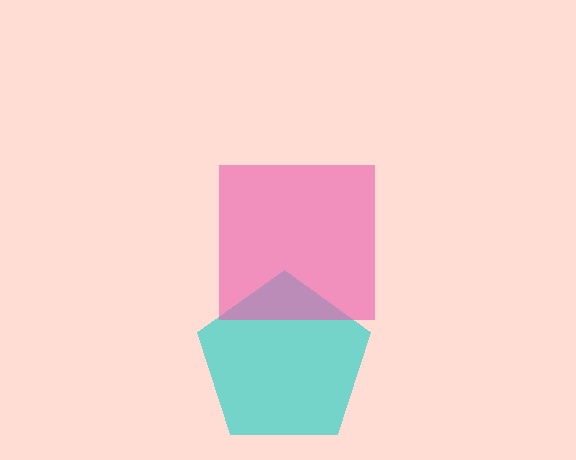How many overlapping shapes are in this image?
There are 2 overlapping shapes in the image.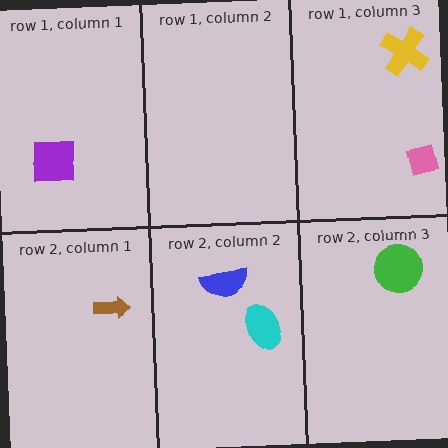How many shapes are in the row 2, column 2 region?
2.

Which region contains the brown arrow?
The row 2, column 1 region.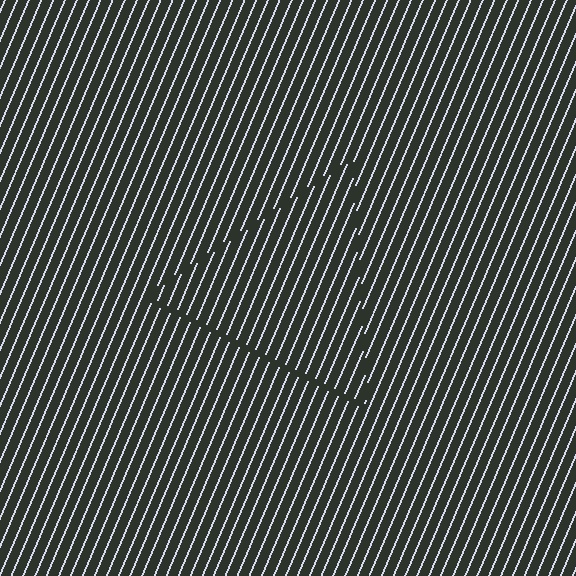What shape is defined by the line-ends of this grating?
An illusory triangle. The interior of the shape contains the same grating, shifted by half a period — the contour is defined by the phase discontinuity where line-ends from the inner and outer gratings abut.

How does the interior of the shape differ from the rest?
The interior of the shape contains the same grating, shifted by half a period — the contour is defined by the phase discontinuity where line-ends from the inner and outer gratings abut.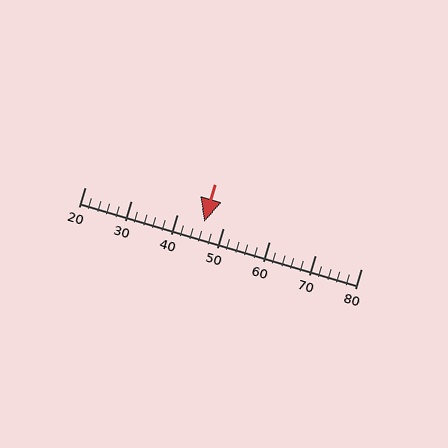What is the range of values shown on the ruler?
The ruler shows values from 20 to 80.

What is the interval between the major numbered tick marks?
The major tick marks are spaced 10 units apart.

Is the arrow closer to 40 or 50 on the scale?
The arrow is closer to 50.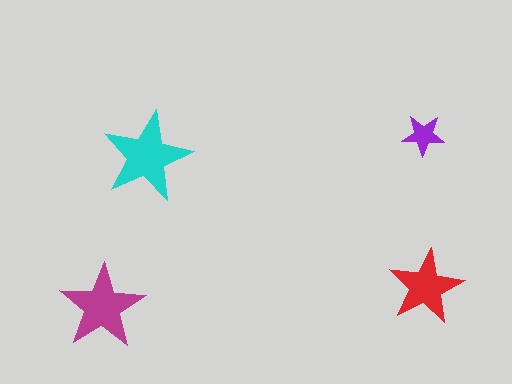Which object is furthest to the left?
The magenta star is leftmost.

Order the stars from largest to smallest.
the cyan one, the magenta one, the red one, the purple one.